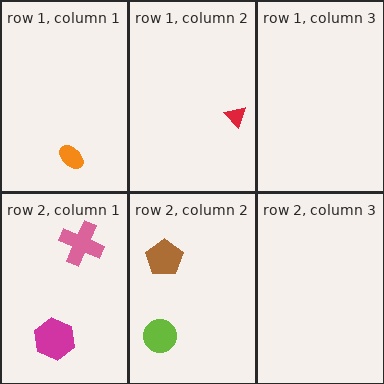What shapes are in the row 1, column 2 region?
The red triangle.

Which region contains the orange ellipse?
The row 1, column 1 region.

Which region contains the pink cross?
The row 2, column 1 region.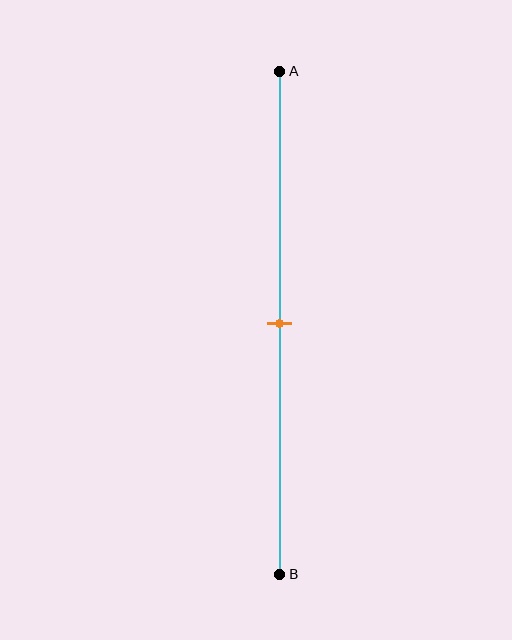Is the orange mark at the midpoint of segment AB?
Yes, the mark is approximately at the midpoint.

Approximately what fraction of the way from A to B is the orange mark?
The orange mark is approximately 50% of the way from A to B.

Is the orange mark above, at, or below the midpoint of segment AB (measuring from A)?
The orange mark is approximately at the midpoint of segment AB.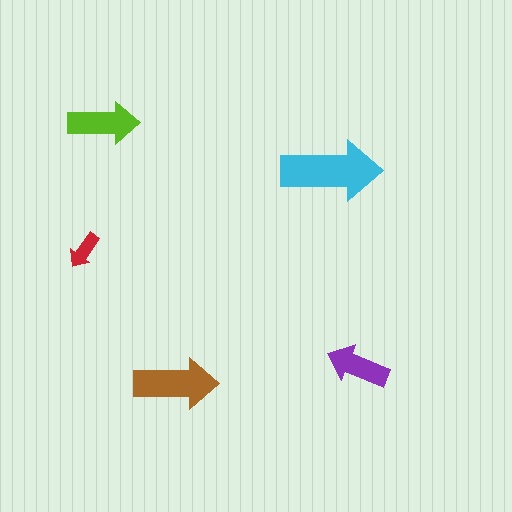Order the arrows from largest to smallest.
the cyan one, the brown one, the lime one, the purple one, the red one.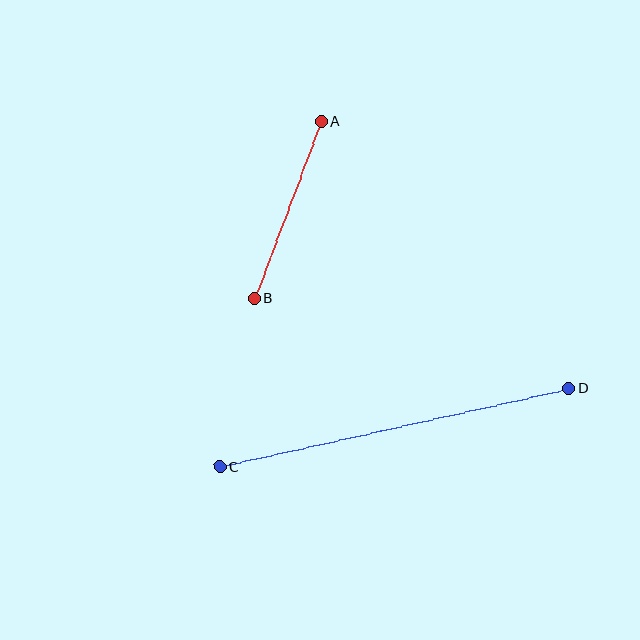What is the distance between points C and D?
The distance is approximately 358 pixels.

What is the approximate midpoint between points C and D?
The midpoint is at approximately (394, 428) pixels.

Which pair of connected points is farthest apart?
Points C and D are farthest apart.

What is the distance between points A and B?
The distance is approximately 189 pixels.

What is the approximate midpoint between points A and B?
The midpoint is at approximately (288, 210) pixels.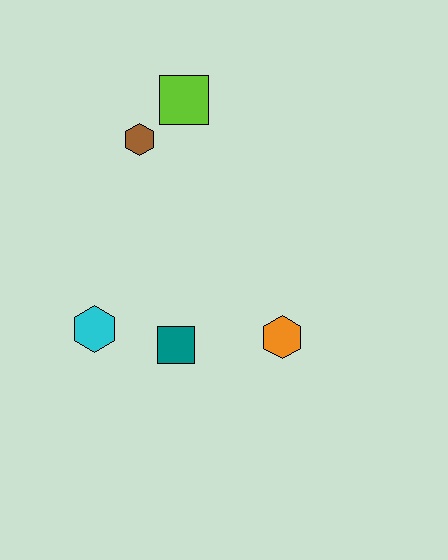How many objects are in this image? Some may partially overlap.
There are 5 objects.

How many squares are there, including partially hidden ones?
There are 2 squares.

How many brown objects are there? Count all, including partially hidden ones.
There is 1 brown object.